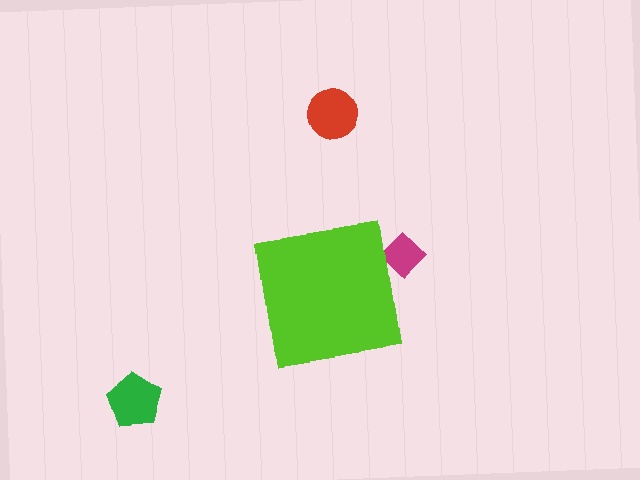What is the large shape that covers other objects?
A lime square.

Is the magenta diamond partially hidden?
Yes, the magenta diamond is partially hidden behind the lime square.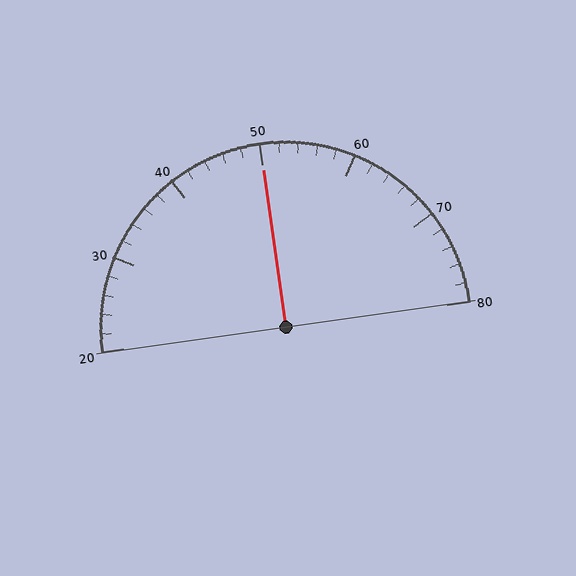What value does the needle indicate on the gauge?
The needle indicates approximately 50.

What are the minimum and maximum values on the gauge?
The gauge ranges from 20 to 80.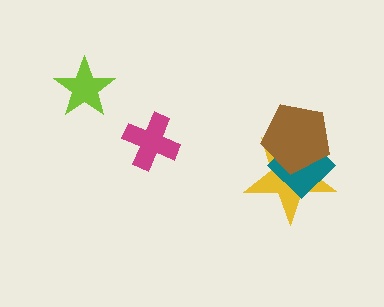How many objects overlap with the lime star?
0 objects overlap with the lime star.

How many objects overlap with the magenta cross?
0 objects overlap with the magenta cross.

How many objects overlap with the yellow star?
2 objects overlap with the yellow star.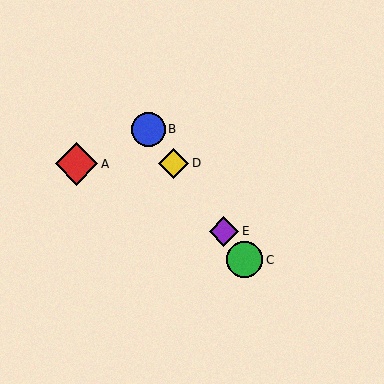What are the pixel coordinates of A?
Object A is at (76, 164).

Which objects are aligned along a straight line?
Objects B, C, D, E are aligned along a straight line.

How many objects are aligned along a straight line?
4 objects (B, C, D, E) are aligned along a straight line.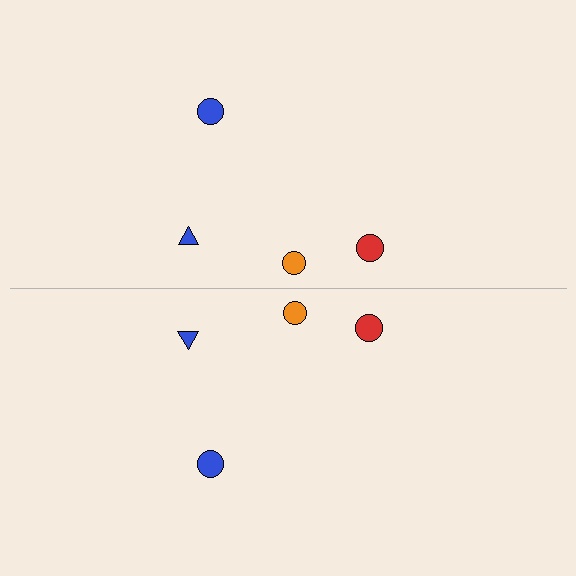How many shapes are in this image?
There are 8 shapes in this image.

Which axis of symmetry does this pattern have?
The pattern has a horizontal axis of symmetry running through the center of the image.